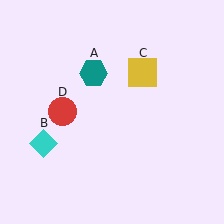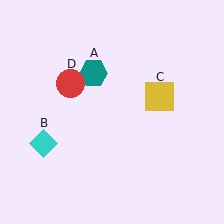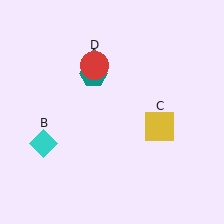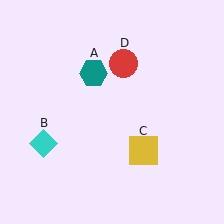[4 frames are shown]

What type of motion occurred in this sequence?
The yellow square (object C), red circle (object D) rotated clockwise around the center of the scene.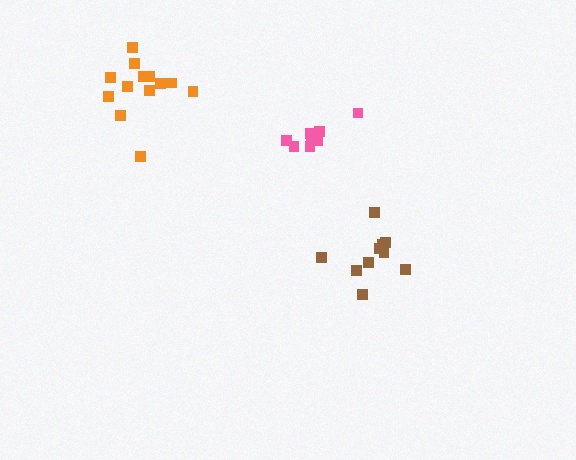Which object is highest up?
The orange cluster is topmost.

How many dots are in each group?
Group 1: 10 dots, Group 2: 13 dots, Group 3: 9 dots (32 total).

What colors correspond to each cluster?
The clusters are colored: brown, orange, pink.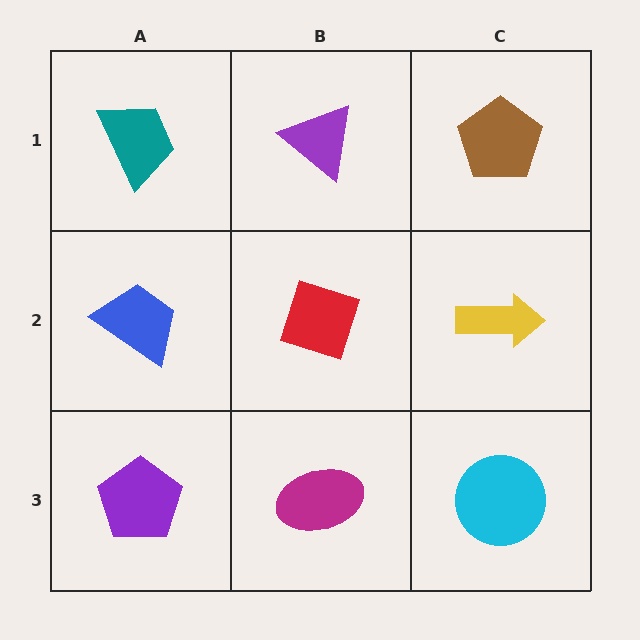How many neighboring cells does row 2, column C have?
3.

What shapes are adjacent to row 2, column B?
A purple triangle (row 1, column B), a magenta ellipse (row 3, column B), a blue trapezoid (row 2, column A), a yellow arrow (row 2, column C).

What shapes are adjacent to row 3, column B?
A red diamond (row 2, column B), a purple pentagon (row 3, column A), a cyan circle (row 3, column C).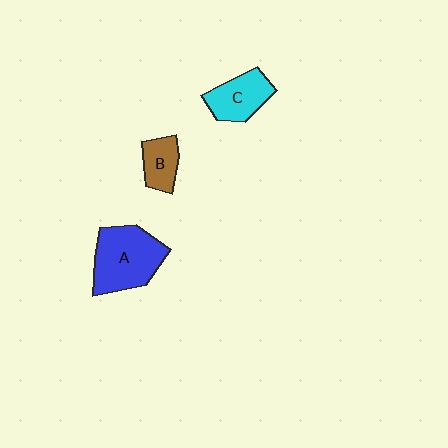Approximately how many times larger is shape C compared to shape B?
Approximately 1.4 times.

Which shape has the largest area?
Shape A (blue).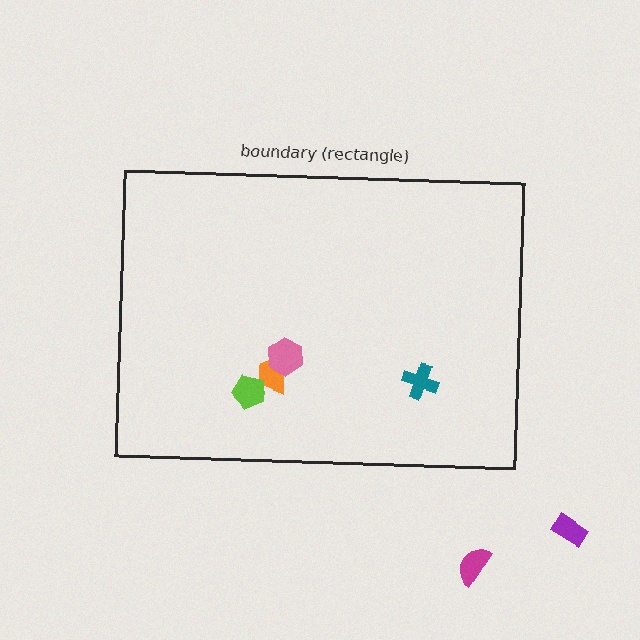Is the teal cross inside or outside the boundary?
Inside.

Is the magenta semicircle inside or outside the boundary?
Outside.